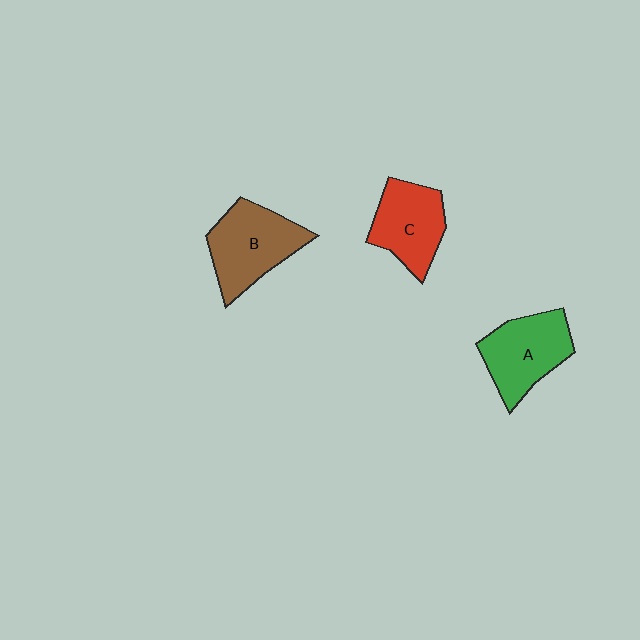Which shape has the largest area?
Shape B (brown).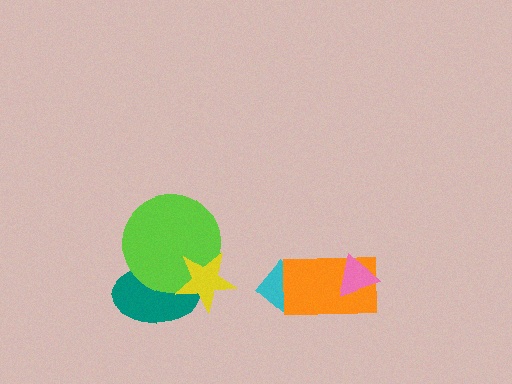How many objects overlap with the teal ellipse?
2 objects overlap with the teal ellipse.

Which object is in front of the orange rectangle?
The pink triangle is in front of the orange rectangle.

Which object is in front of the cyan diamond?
The orange rectangle is in front of the cyan diamond.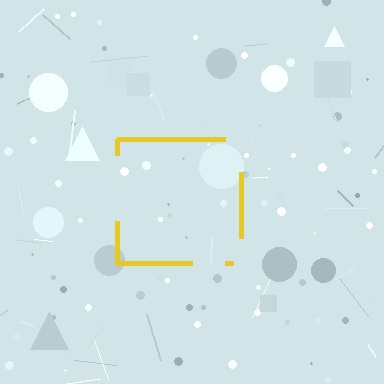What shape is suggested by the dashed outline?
The dashed outline suggests a square.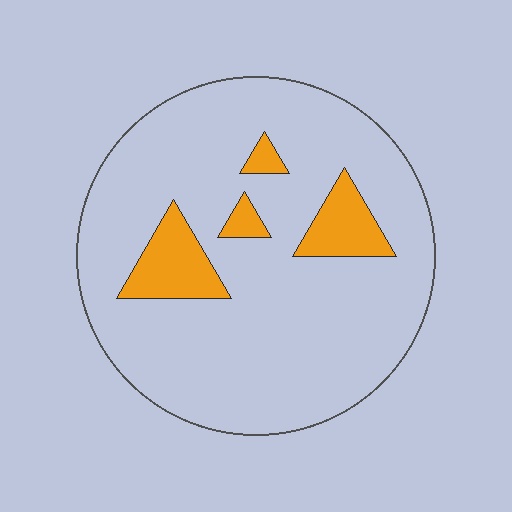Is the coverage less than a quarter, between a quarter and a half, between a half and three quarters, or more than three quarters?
Less than a quarter.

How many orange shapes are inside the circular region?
4.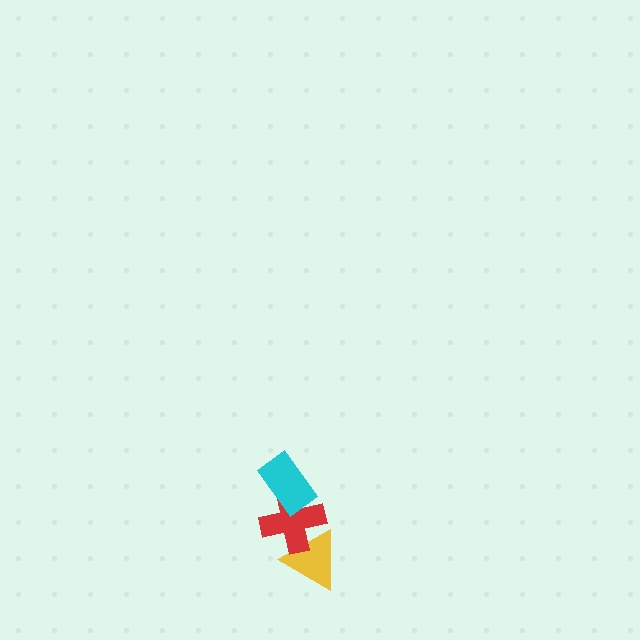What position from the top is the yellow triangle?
The yellow triangle is 3rd from the top.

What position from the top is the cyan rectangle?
The cyan rectangle is 1st from the top.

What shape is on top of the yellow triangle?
The red cross is on top of the yellow triangle.